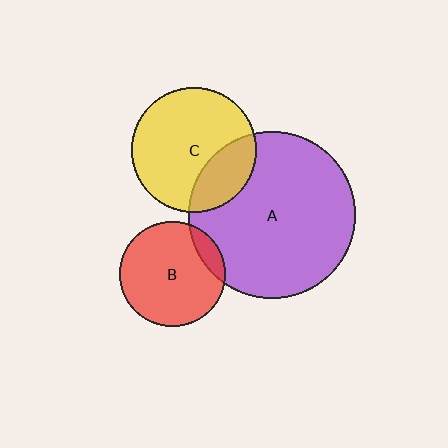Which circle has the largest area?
Circle A (purple).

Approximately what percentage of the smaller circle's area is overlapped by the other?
Approximately 25%.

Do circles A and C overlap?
Yes.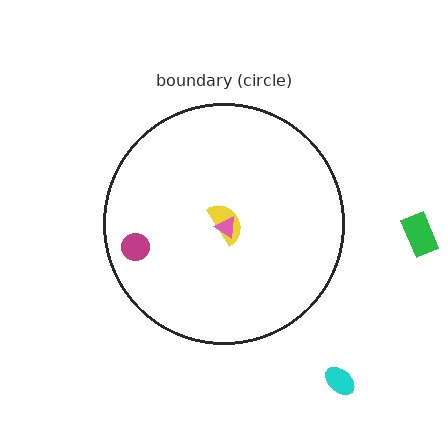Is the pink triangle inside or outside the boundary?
Inside.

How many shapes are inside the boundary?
3 inside, 2 outside.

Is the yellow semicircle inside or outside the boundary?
Inside.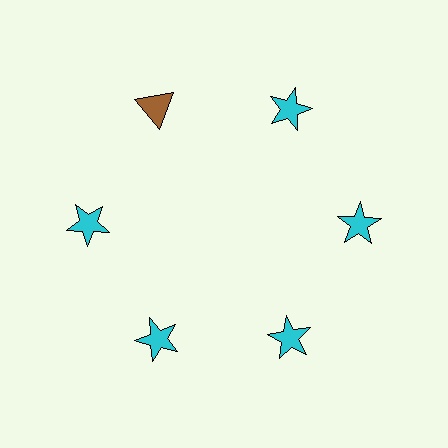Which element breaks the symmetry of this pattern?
The brown triangle at roughly the 11 o'clock position breaks the symmetry. All other shapes are cyan stars.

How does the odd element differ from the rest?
It differs in both color (brown instead of cyan) and shape (triangle instead of star).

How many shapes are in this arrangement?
There are 6 shapes arranged in a ring pattern.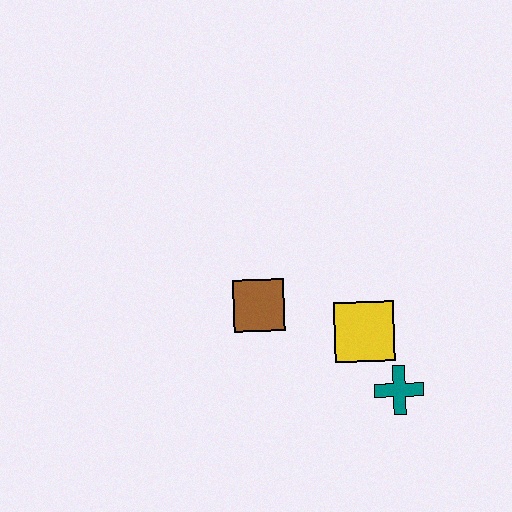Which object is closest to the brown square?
The yellow square is closest to the brown square.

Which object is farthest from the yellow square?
The brown square is farthest from the yellow square.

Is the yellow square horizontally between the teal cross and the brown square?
Yes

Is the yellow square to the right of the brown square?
Yes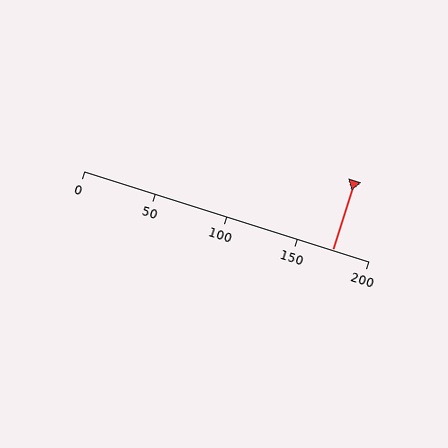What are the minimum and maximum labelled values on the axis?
The axis runs from 0 to 200.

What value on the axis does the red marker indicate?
The marker indicates approximately 175.